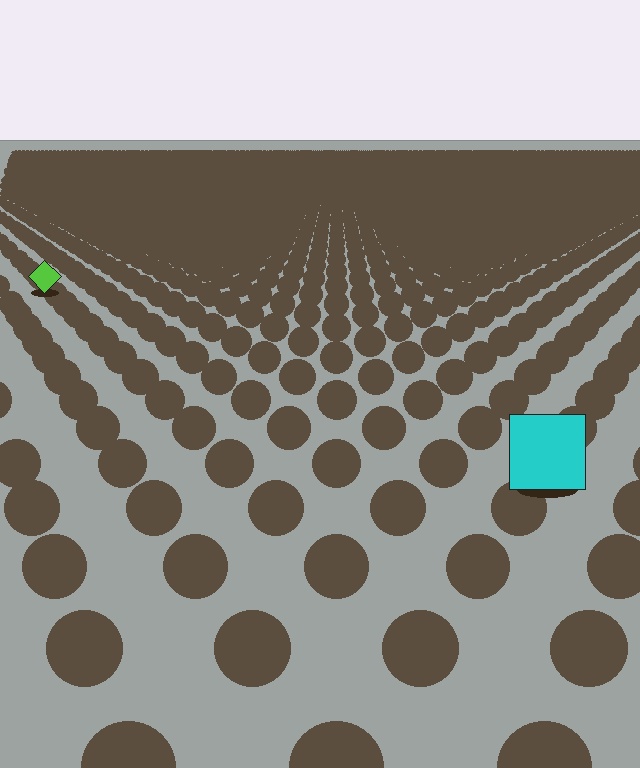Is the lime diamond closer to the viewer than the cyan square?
No. The cyan square is closer — you can tell from the texture gradient: the ground texture is coarser near it.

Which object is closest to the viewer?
The cyan square is closest. The texture marks near it are larger and more spread out.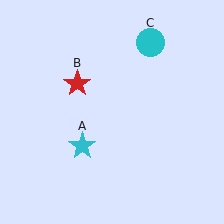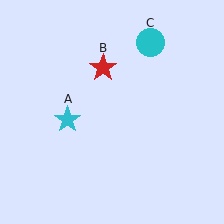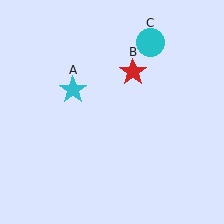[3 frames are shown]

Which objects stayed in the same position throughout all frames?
Cyan circle (object C) remained stationary.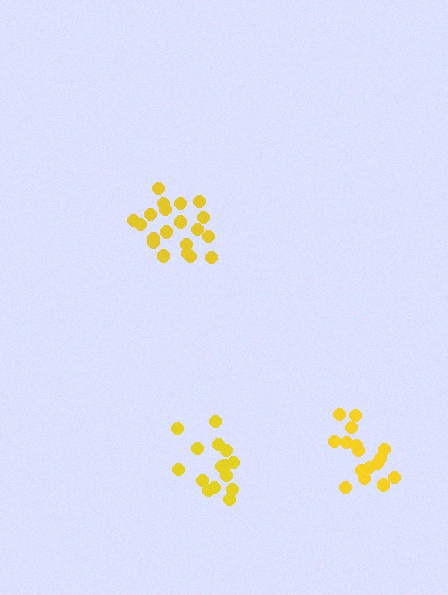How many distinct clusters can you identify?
There are 3 distinct clusters.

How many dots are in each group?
Group 1: 20 dots, Group 2: 16 dots, Group 3: 15 dots (51 total).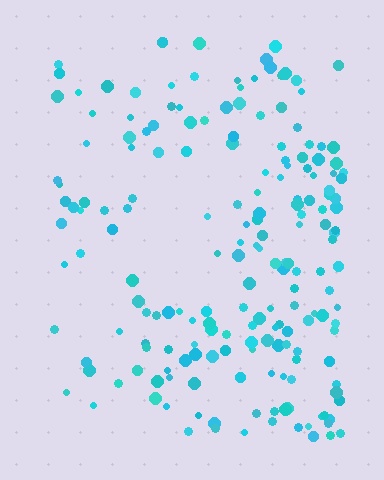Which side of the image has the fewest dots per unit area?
The left.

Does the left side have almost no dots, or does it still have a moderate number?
Still a moderate number, just noticeably fewer than the right.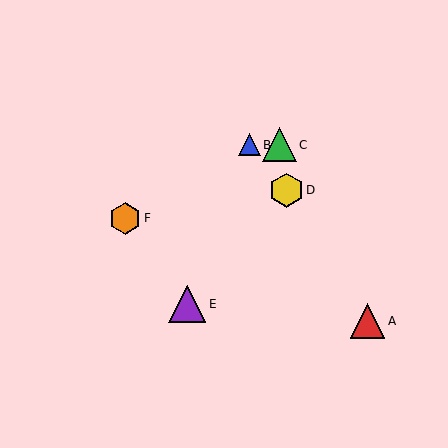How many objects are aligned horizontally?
2 objects (B, C) are aligned horizontally.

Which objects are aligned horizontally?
Objects B, C are aligned horizontally.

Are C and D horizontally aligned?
No, C is at y≈145 and D is at y≈190.